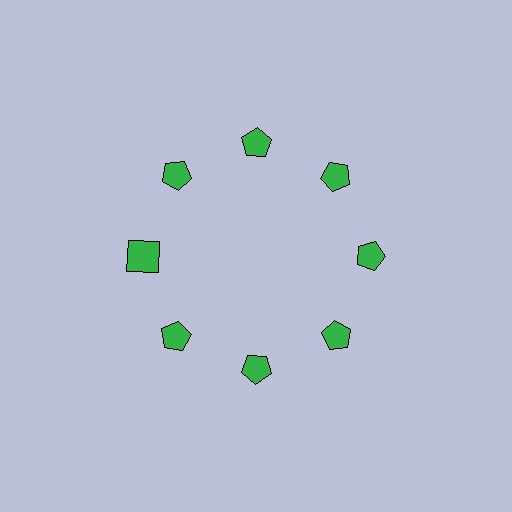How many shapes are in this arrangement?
There are 8 shapes arranged in a ring pattern.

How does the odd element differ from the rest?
It has a different shape: square instead of pentagon.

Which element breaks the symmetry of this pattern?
The green square at roughly the 9 o'clock position breaks the symmetry. All other shapes are green pentagons.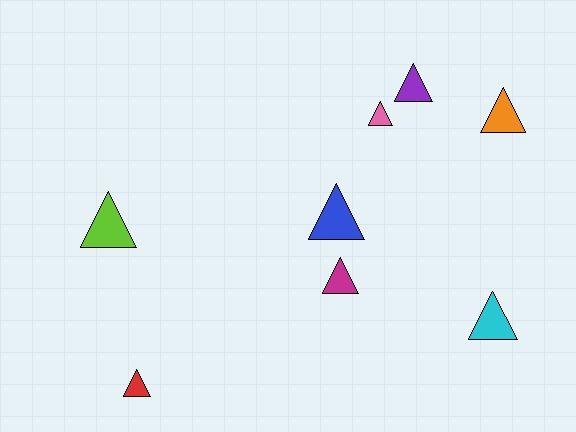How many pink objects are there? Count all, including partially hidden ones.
There is 1 pink object.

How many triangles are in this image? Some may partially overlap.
There are 8 triangles.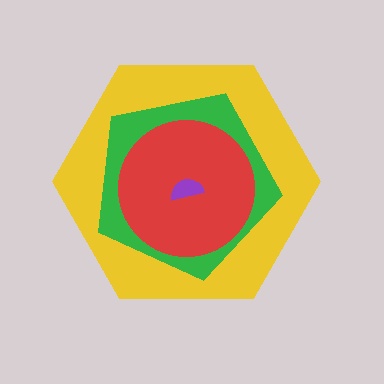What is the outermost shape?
The yellow hexagon.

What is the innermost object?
The purple semicircle.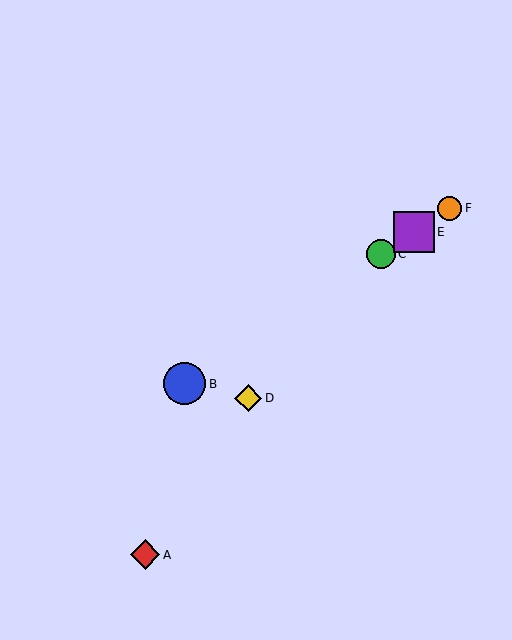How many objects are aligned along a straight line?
4 objects (B, C, E, F) are aligned along a straight line.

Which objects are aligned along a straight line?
Objects B, C, E, F are aligned along a straight line.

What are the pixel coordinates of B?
Object B is at (185, 384).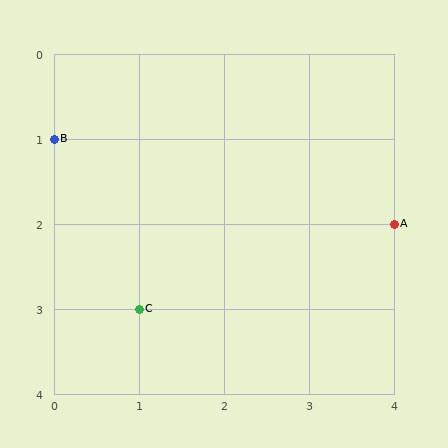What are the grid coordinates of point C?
Point C is at grid coordinates (1, 3).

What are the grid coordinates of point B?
Point B is at grid coordinates (0, 1).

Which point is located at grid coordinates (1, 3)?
Point C is at (1, 3).